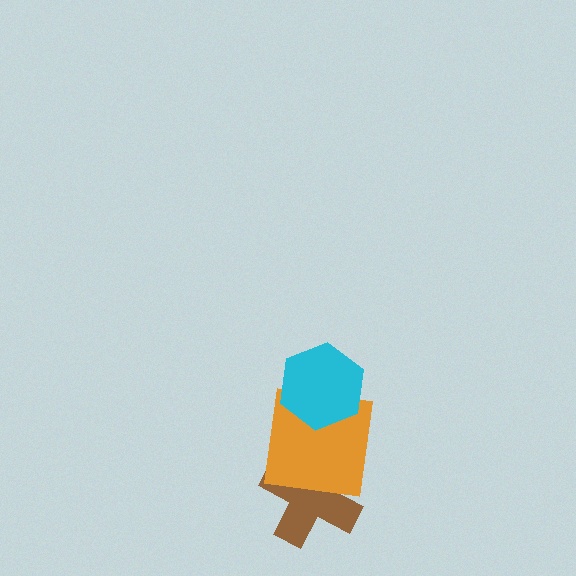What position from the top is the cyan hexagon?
The cyan hexagon is 1st from the top.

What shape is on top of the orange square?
The cyan hexagon is on top of the orange square.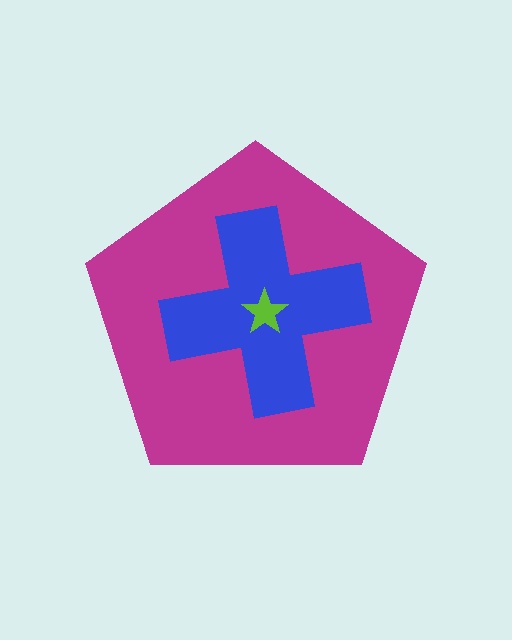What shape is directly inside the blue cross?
The lime star.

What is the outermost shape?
The magenta pentagon.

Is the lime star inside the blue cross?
Yes.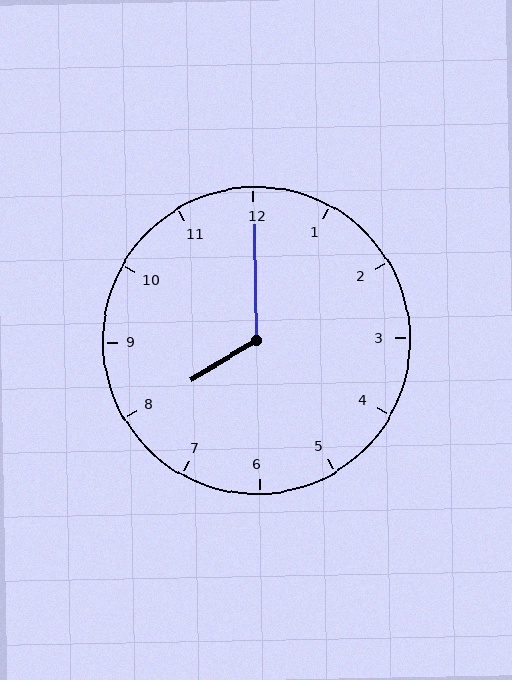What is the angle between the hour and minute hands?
Approximately 120 degrees.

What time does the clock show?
8:00.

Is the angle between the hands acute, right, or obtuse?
It is obtuse.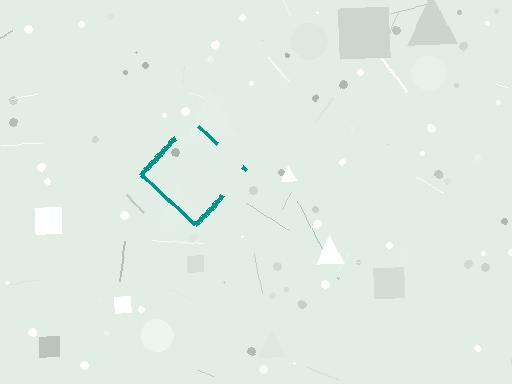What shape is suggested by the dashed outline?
The dashed outline suggests a diamond.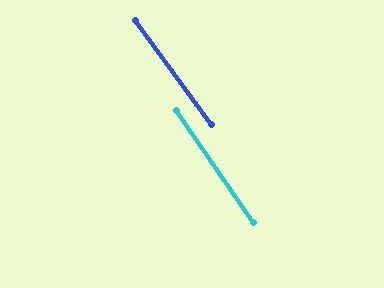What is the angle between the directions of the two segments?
Approximately 2 degrees.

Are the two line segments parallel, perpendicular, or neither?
Parallel — their directions differ by only 1.7°.